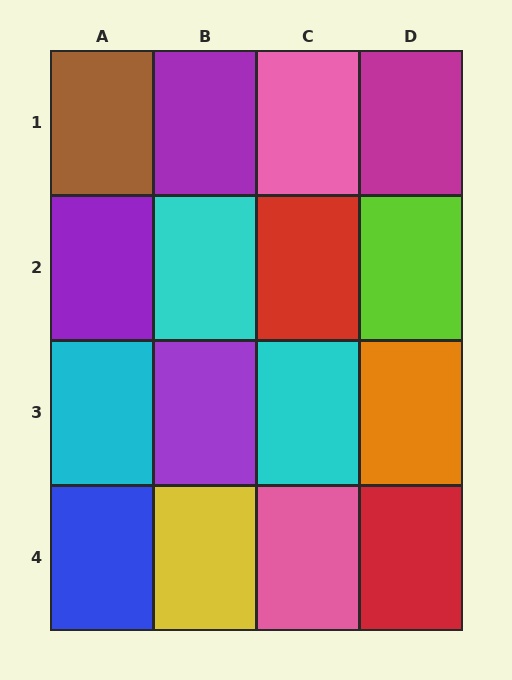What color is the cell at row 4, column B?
Yellow.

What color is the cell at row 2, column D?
Lime.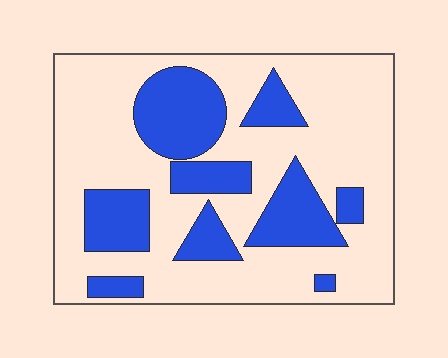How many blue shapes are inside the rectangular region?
9.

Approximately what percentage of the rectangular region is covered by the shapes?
Approximately 30%.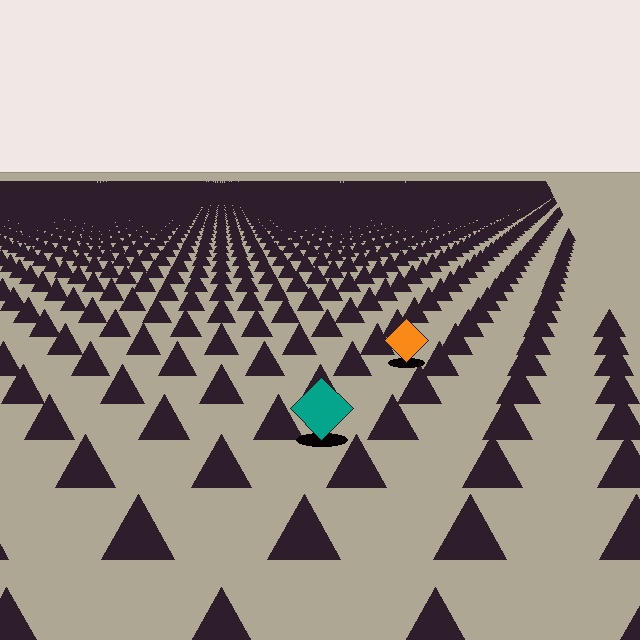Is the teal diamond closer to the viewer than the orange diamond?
Yes. The teal diamond is closer — you can tell from the texture gradient: the ground texture is coarser near it.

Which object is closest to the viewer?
The teal diamond is closest. The texture marks near it are larger and more spread out.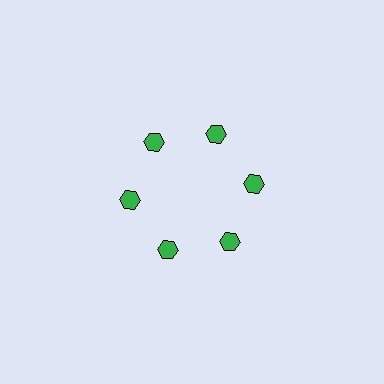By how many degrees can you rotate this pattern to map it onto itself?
The pattern maps onto itself every 60 degrees of rotation.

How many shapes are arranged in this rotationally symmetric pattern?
There are 6 shapes, arranged in 6 groups of 1.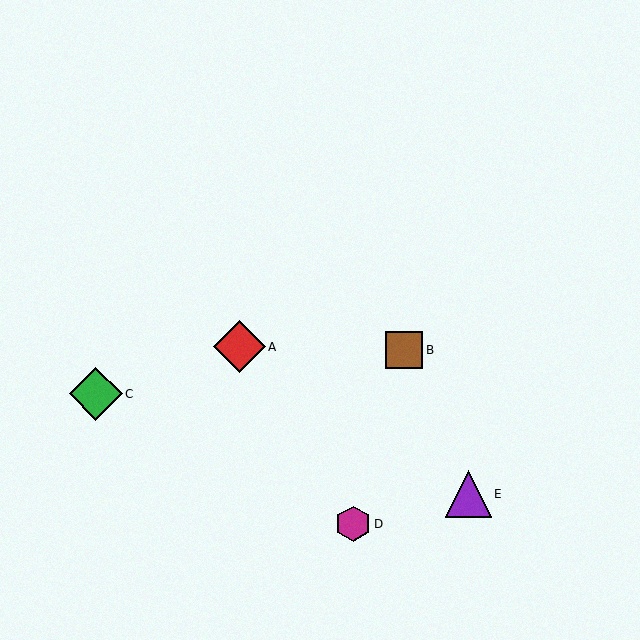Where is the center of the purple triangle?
The center of the purple triangle is at (468, 494).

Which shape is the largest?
The green diamond (labeled C) is the largest.